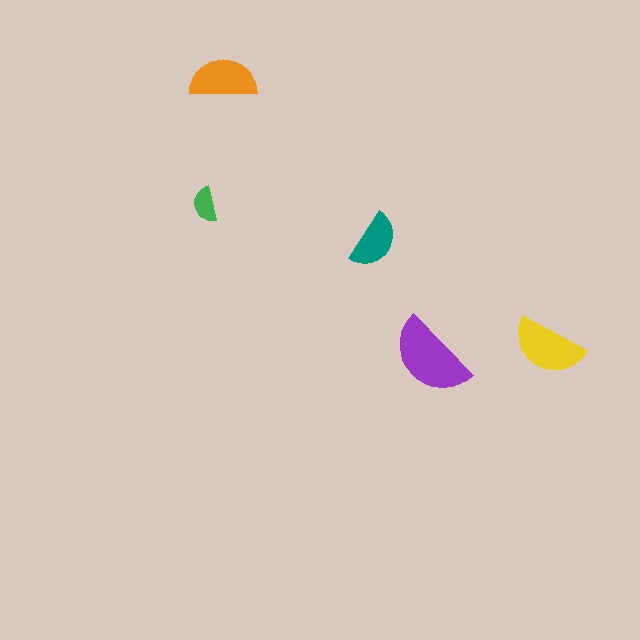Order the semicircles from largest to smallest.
the purple one, the yellow one, the orange one, the teal one, the green one.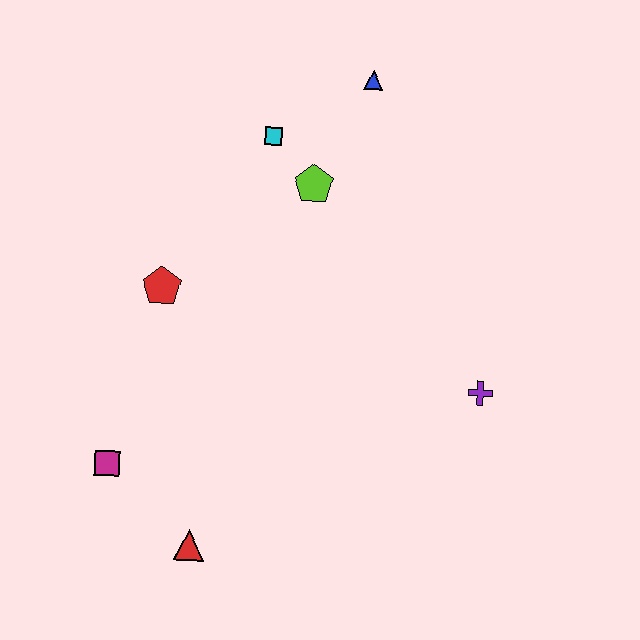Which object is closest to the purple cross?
The lime pentagon is closest to the purple cross.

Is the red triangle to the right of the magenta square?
Yes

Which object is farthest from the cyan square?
The red triangle is farthest from the cyan square.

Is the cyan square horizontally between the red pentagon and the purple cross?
Yes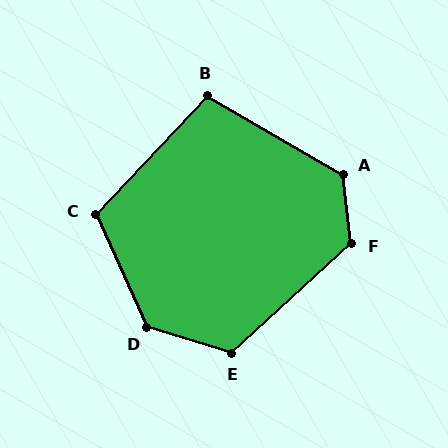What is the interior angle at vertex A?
Approximately 127 degrees (obtuse).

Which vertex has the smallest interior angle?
B, at approximately 104 degrees.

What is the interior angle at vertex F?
Approximately 125 degrees (obtuse).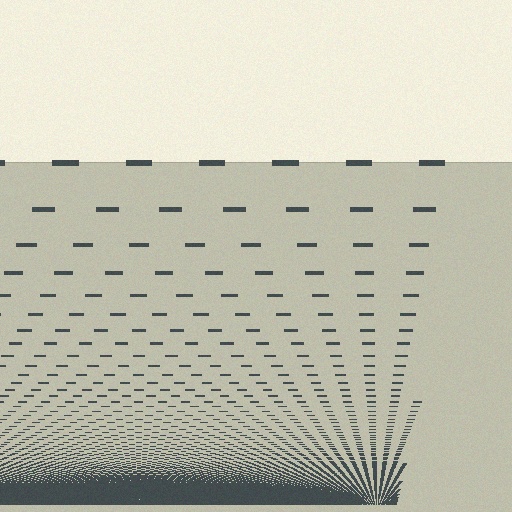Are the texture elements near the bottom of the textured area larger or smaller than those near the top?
Smaller. The gradient is inverted — elements near the bottom are smaller and denser.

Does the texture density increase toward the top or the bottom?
Density increases toward the bottom.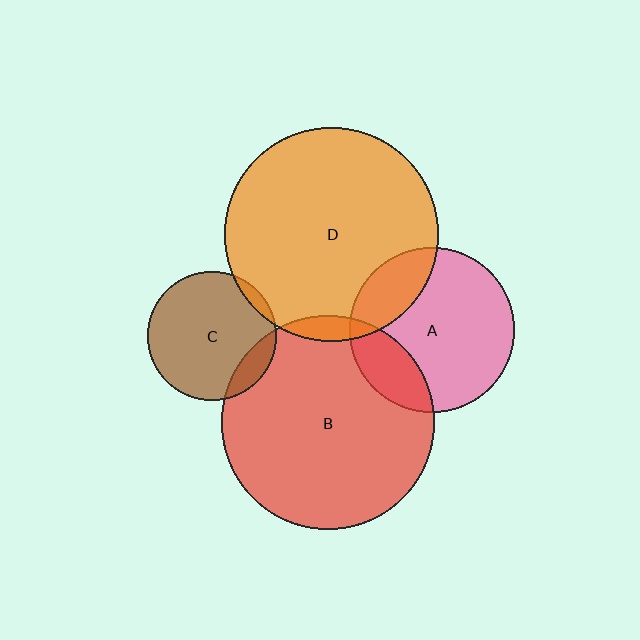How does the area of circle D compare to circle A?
Approximately 1.7 times.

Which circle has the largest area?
Circle D (orange).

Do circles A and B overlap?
Yes.